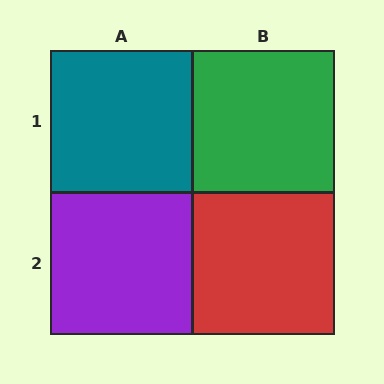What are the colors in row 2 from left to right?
Purple, red.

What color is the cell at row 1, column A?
Teal.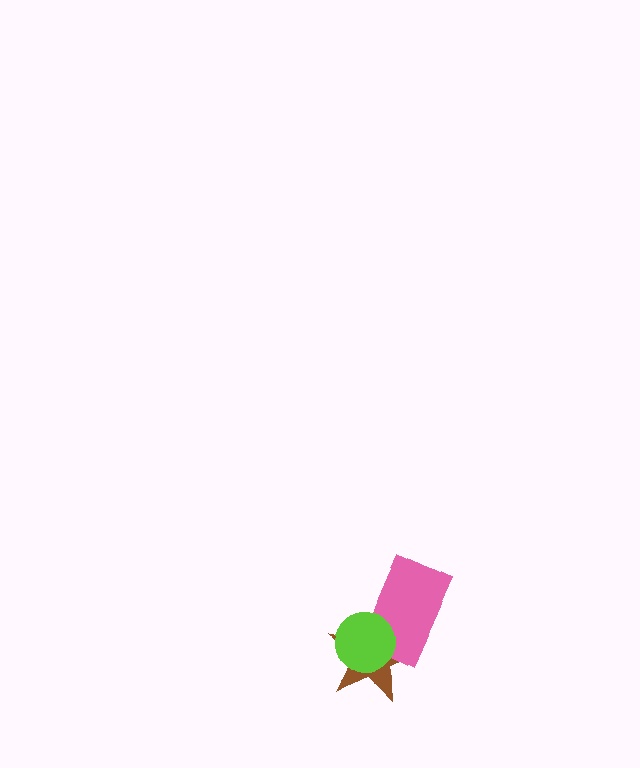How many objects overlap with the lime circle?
2 objects overlap with the lime circle.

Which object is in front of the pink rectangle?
The lime circle is in front of the pink rectangle.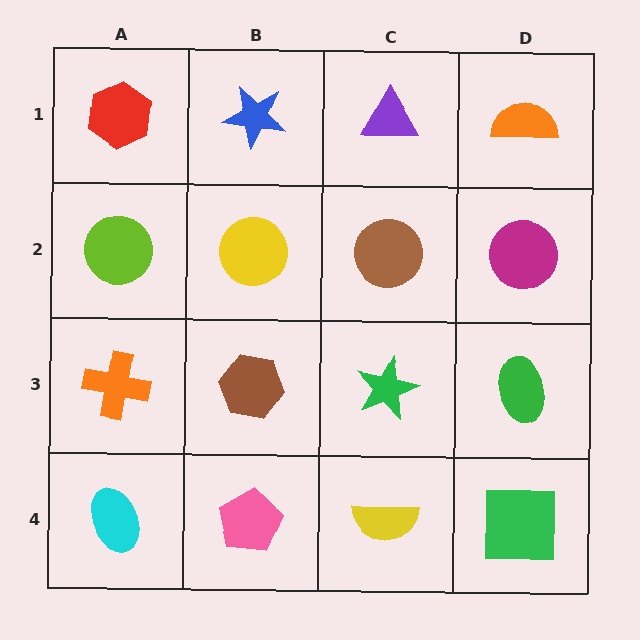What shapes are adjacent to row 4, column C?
A green star (row 3, column C), a pink pentagon (row 4, column B), a green square (row 4, column D).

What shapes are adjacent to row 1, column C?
A brown circle (row 2, column C), a blue star (row 1, column B), an orange semicircle (row 1, column D).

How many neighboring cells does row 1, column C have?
3.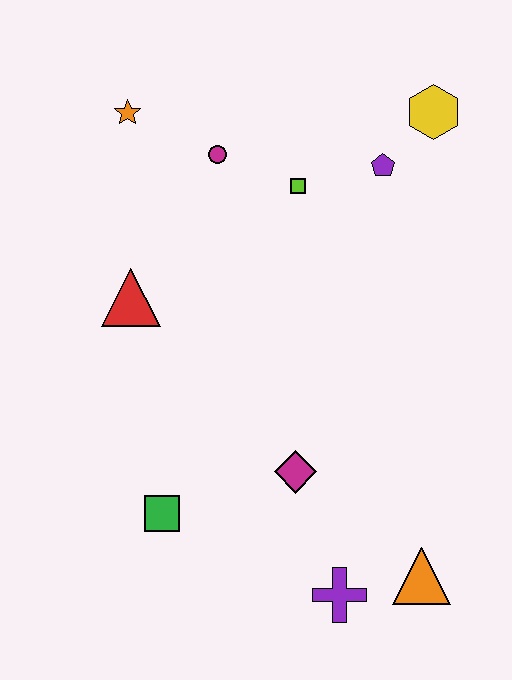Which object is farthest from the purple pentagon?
The purple cross is farthest from the purple pentagon.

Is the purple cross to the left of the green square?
No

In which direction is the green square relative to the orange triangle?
The green square is to the left of the orange triangle.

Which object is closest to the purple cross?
The orange triangle is closest to the purple cross.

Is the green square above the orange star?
No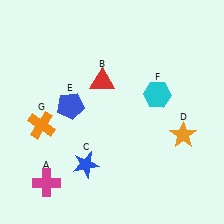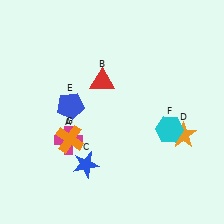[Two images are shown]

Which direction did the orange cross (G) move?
The orange cross (G) moved right.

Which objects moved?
The objects that moved are: the magenta cross (A), the cyan hexagon (F), the orange cross (G).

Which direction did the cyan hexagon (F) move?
The cyan hexagon (F) moved down.